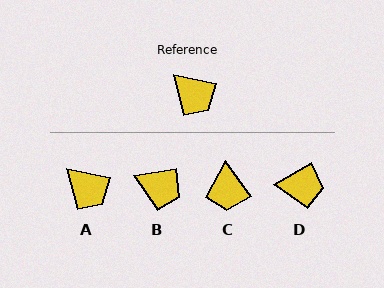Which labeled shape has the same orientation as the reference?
A.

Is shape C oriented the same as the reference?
No, it is off by about 43 degrees.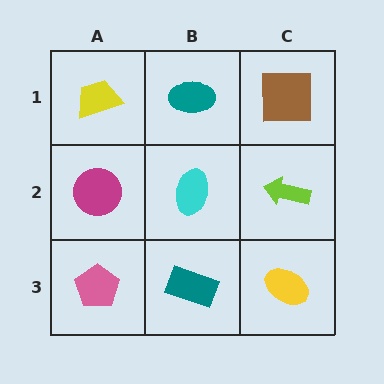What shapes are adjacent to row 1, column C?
A lime arrow (row 2, column C), a teal ellipse (row 1, column B).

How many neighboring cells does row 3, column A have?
2.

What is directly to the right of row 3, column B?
A yellow ellipse.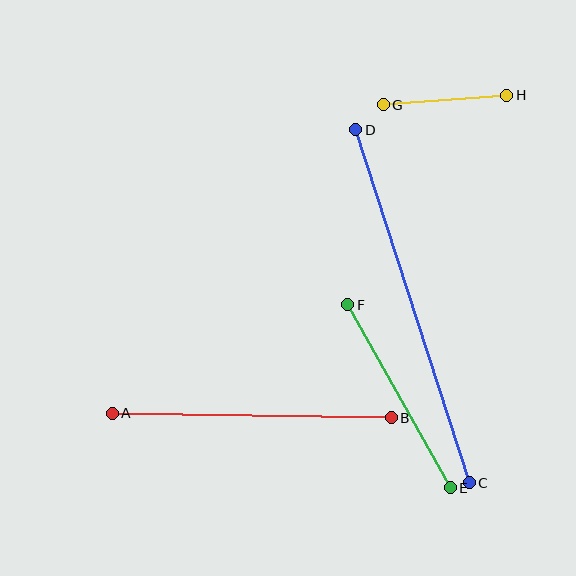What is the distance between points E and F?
The distance is approximately 209 pixels.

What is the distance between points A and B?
The distance is approximately 279 pixels.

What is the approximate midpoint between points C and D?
The midpoint is at approximately (413, 306) pixels.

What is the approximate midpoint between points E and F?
The midpoint is at approximately (399, 396) pixels.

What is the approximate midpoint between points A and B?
The midpoint is at approximately (252, 416) pixels.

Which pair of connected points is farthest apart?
Points C and D are farthest apart.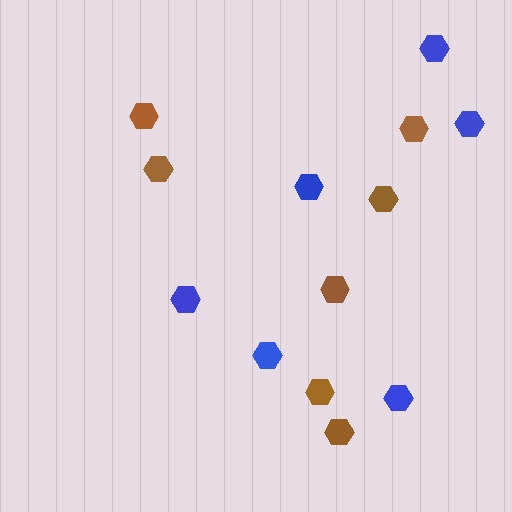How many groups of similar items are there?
There are 2 groups: one group of brown hexagons (7) and one group of blue hexagons (6).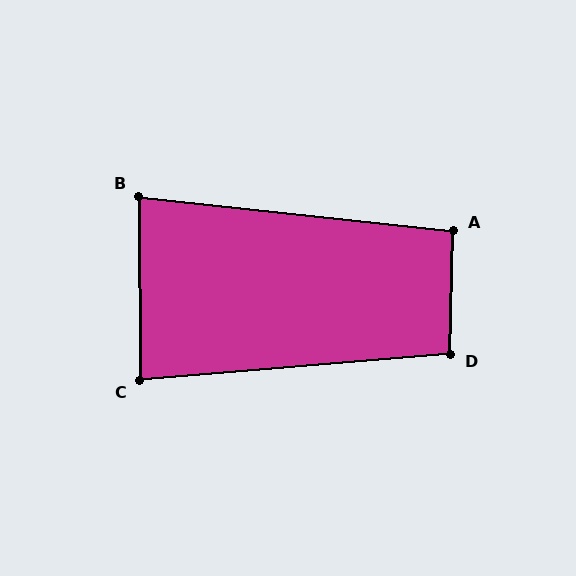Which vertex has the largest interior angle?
D, at approximately 96 degrees.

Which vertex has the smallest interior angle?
B, at approximately 84 degrees.